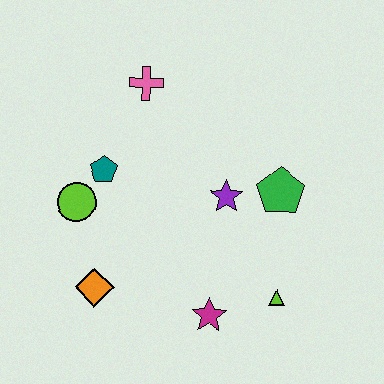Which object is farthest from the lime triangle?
The pink cross is farthest from the lime triangle.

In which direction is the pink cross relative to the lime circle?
The pink cross is above the lime circle.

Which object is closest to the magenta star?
The lime triangle is closest to the magenta star.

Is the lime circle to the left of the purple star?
Yes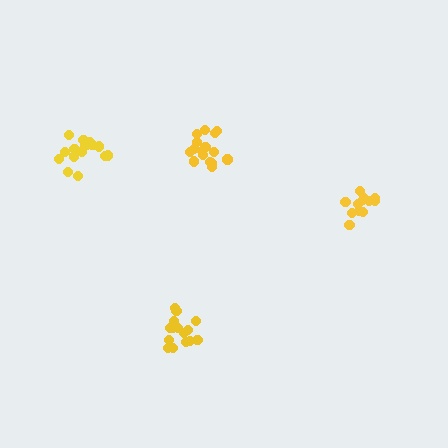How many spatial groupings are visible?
There are 4 spatial groupings.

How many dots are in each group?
Group 1: 15 dots, Group 2: 16 dots, Group 3: 12 dots, Group 4: 16 dots (59 total).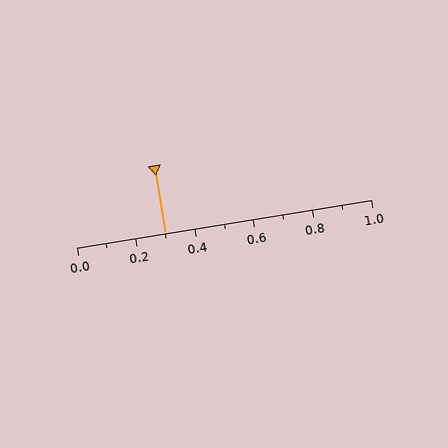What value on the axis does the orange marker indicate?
The marker indicates approximately 0.3.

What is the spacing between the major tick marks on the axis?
The major ticks are spaced 0.2 apart.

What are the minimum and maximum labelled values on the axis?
The axis runs from 0.0 to 1.0.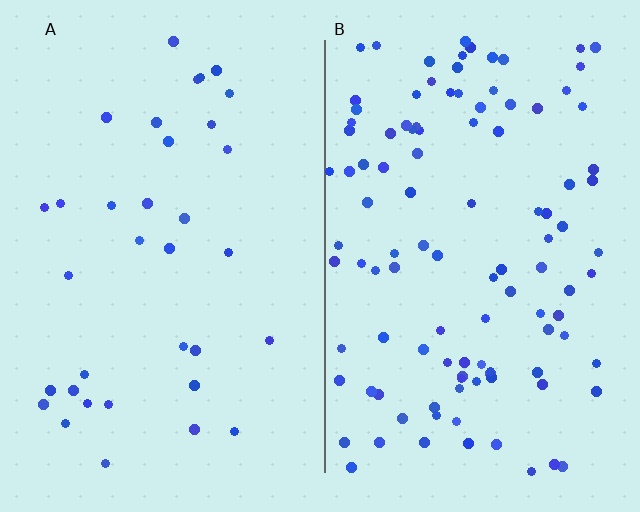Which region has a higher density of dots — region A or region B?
B (the right).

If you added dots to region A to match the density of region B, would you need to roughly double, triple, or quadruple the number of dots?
Approximately triple.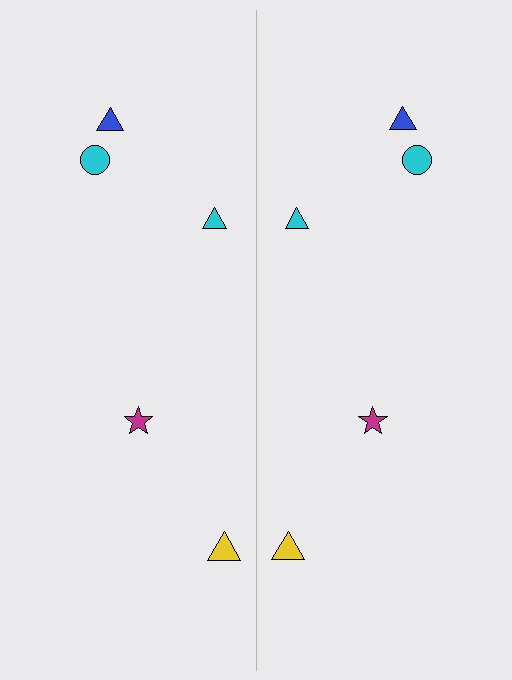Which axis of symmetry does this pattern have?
The pattern has a vertical axis of symmetry running through the center of the image.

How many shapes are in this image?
There are 10 shapes in this image.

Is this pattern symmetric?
Yes, this pattern has bilateral (reflection) symmetry.